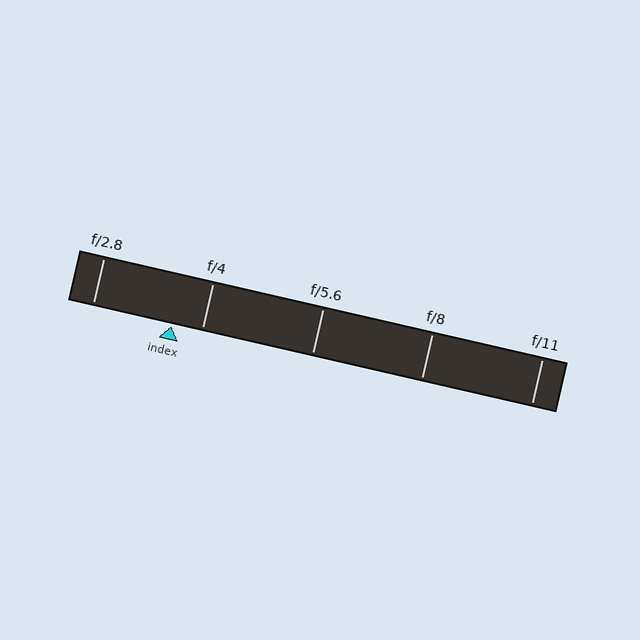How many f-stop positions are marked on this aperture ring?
There are 5 f-stop positions marked.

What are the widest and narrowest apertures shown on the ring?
The widest aperture shown is f/2.8 and the narrowest is f/11.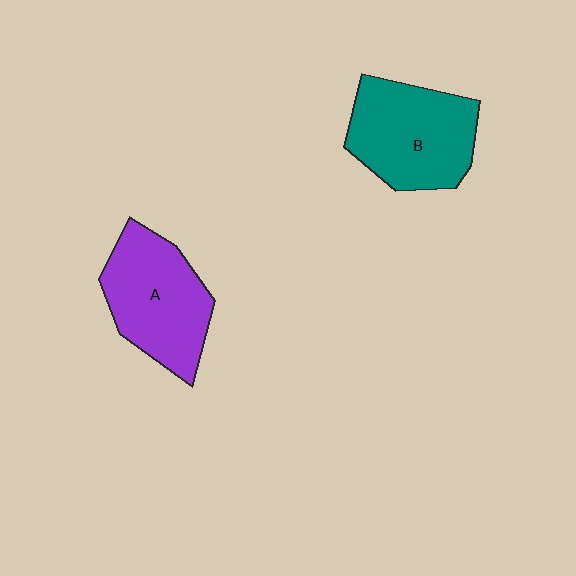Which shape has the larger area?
Shape B (teal).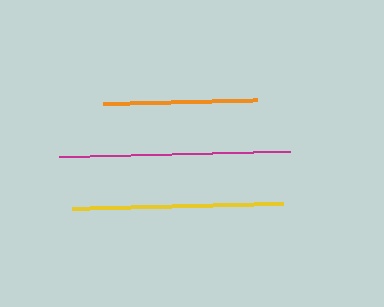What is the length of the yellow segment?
The yellow segment is approximately 210 pixels long.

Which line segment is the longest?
The magenta line is the longest at approximately 231 pixels.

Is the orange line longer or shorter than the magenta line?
The magenta line is longer than the orange line.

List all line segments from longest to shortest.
From longest to shortest: magenta, yellow, orange.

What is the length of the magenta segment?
The magenta segment is approximately 231 pixels long.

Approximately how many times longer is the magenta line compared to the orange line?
The magenta line is approximately 1.5 times the length of the orange line.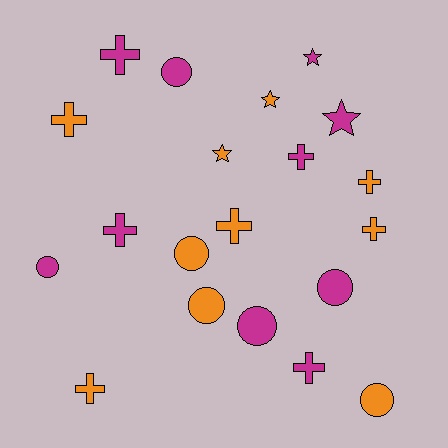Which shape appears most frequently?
Cross, with 9 objects.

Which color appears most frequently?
Orange, with 10 objects.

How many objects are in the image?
There are 20 objects.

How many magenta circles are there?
There are 4 magenta circles.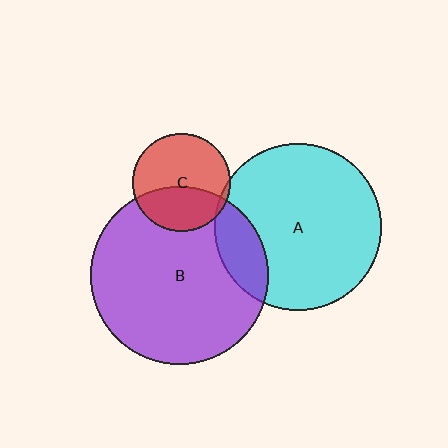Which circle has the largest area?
Circle B (purple).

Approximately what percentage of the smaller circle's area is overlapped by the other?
Approximately 15%.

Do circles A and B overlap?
Yes.